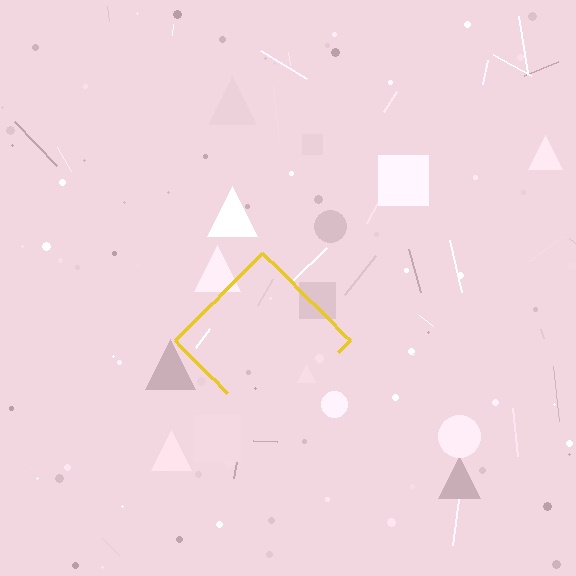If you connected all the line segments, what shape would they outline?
They would outline a diamond.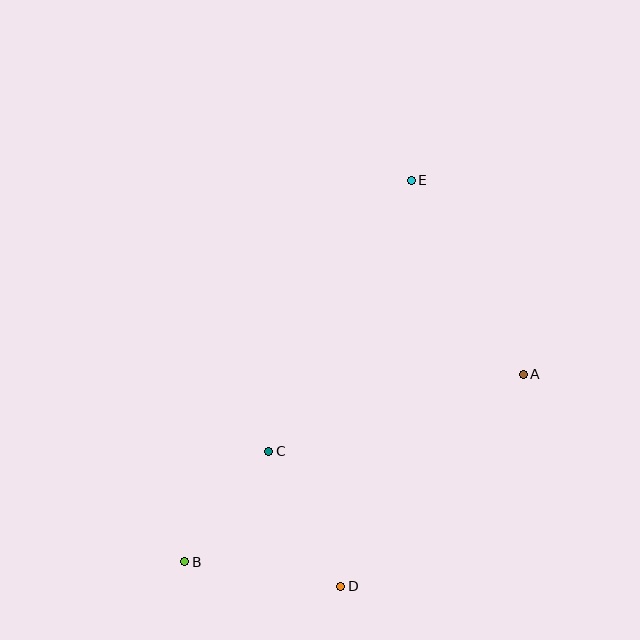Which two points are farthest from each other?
Points B and E are farthest from each other.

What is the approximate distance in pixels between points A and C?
The distance between A and C is approximately 266 pixels.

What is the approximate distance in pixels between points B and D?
The distance between B and D is approximately 158 pixels.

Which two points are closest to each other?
Points B and C are closest to each other.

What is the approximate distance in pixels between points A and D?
The distance between A and D is approximately 280 pixels.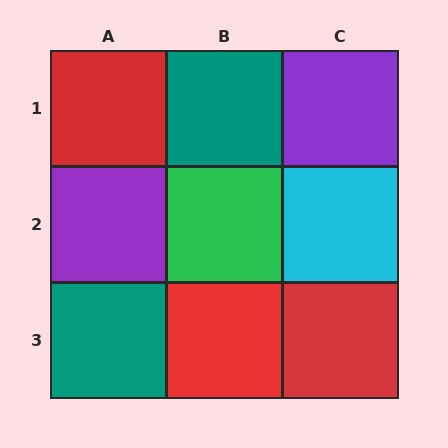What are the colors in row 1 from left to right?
Red, teal, purple.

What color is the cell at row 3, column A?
Teal.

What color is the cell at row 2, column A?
Purple.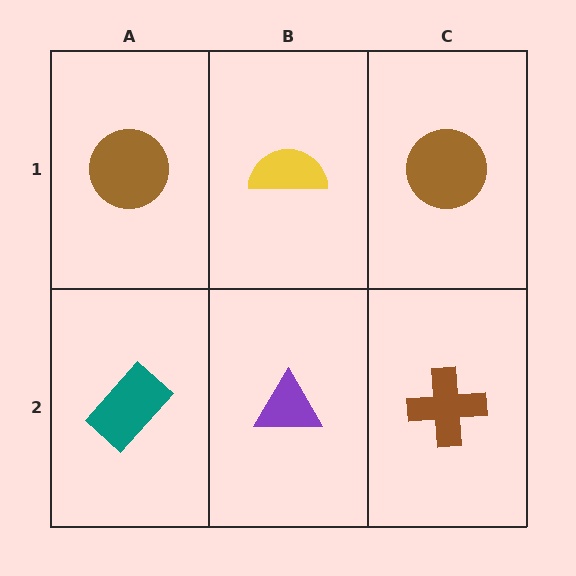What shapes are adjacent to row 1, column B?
A purple triangle (row 2, column B), a brown circle (row 1, column A), a brown circle (row 1, column C).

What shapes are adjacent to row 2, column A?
A brown circle (row 1, column A), a purple triangle (row 2, column B).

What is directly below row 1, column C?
A brown cross.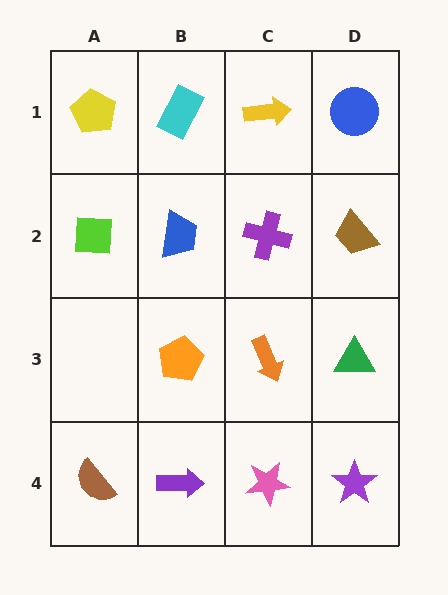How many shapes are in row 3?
3 shapes.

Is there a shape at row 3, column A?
No, that cell is empty.